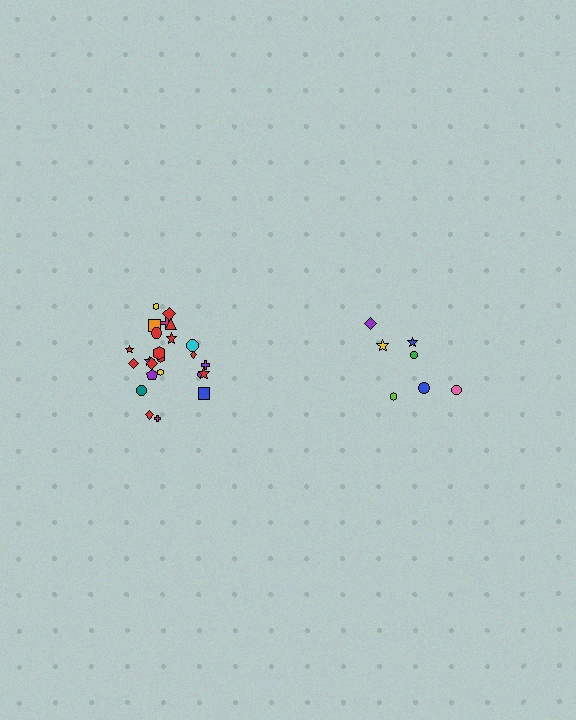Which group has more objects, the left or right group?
The left group.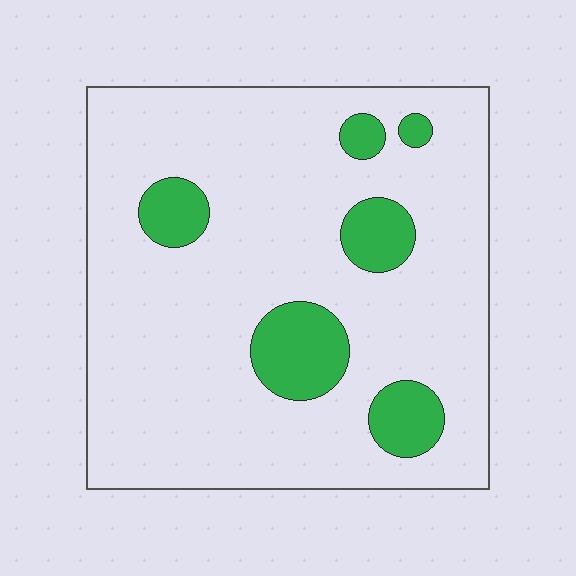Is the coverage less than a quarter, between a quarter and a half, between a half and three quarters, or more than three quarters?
Less than a quarter.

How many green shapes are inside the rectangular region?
6.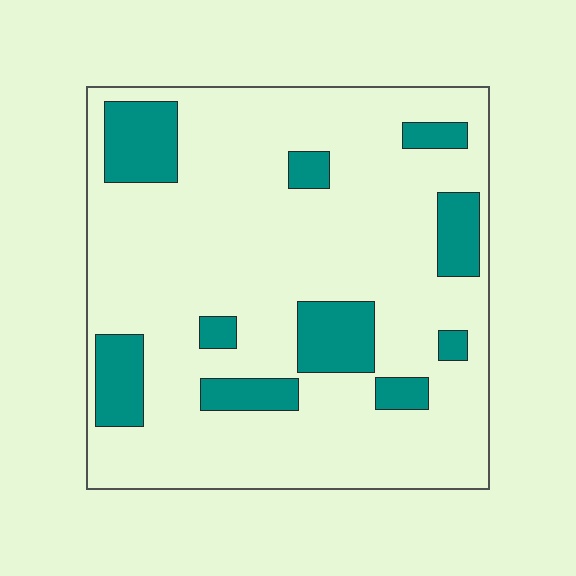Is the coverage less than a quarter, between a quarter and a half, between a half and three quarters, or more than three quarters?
Less than a quarter.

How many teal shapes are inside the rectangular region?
10.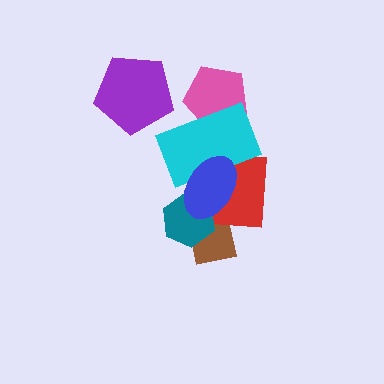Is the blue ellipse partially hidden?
No, no other shape covers it.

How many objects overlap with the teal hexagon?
3 objects overlap with the teal hexagon.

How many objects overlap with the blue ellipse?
4 objects overlap with the blue ellipse.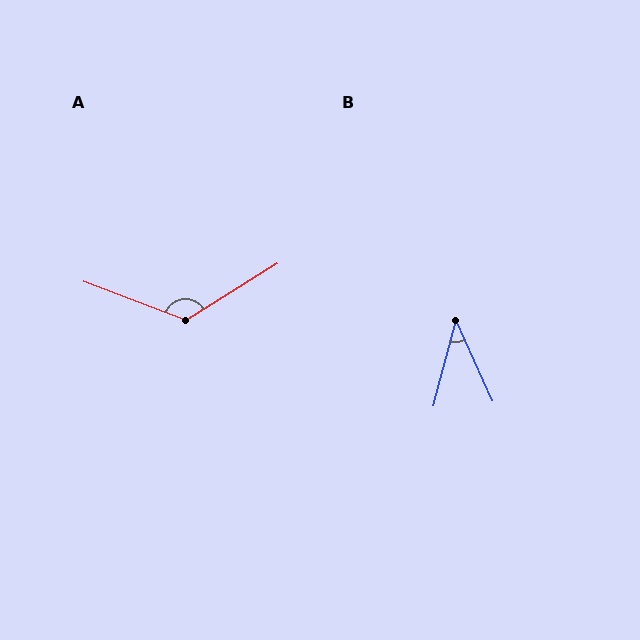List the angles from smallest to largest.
B (39°), A (128°).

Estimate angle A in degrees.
Approximately 128 degrees.